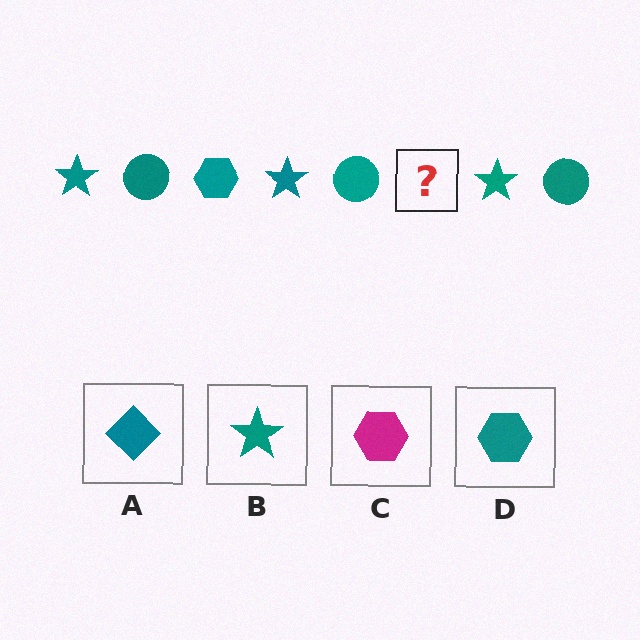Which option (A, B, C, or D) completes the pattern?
D.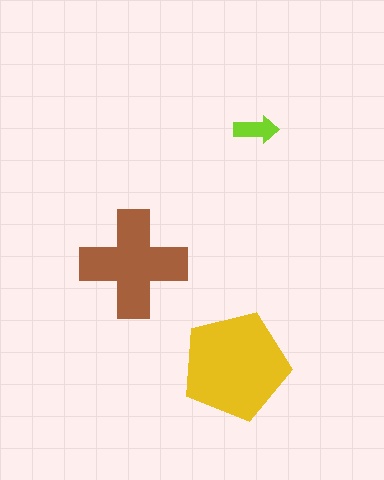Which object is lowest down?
The yellow pentagon is bottommost.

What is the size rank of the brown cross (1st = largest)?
2nd.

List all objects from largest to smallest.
The yellow pentagon, the brown cross, the lime arrow.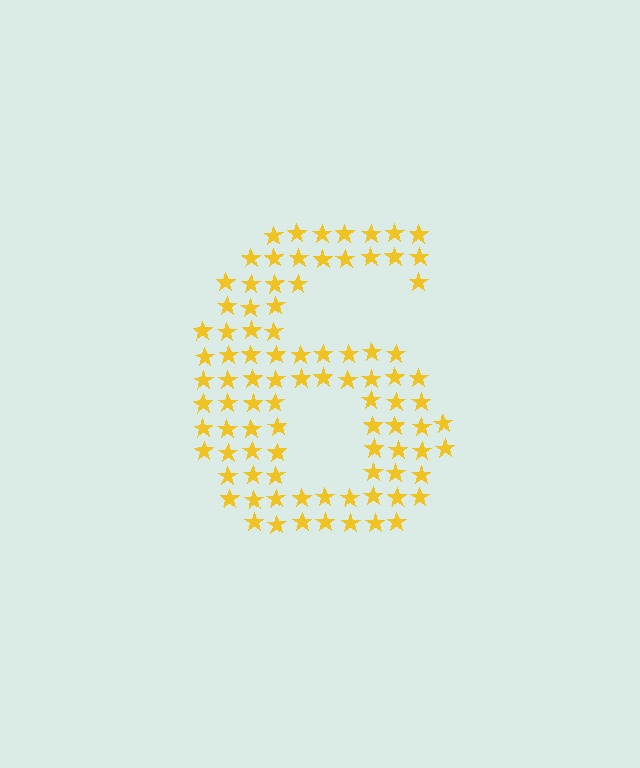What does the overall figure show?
The overall figure shows the digit 6.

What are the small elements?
The small elements are stars.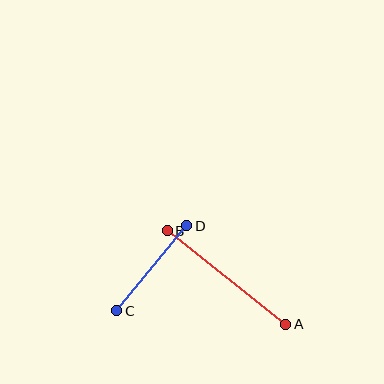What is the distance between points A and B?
The distance is approximately 151 pixels.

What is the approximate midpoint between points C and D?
The midpoint is at approximately (152, 268) pixels.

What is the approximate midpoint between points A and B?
The midpoint is at approximately (226, 278) pixels.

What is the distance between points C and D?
The distance is approximately 110 pixels.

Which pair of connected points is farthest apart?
Points A and B are farthest apart.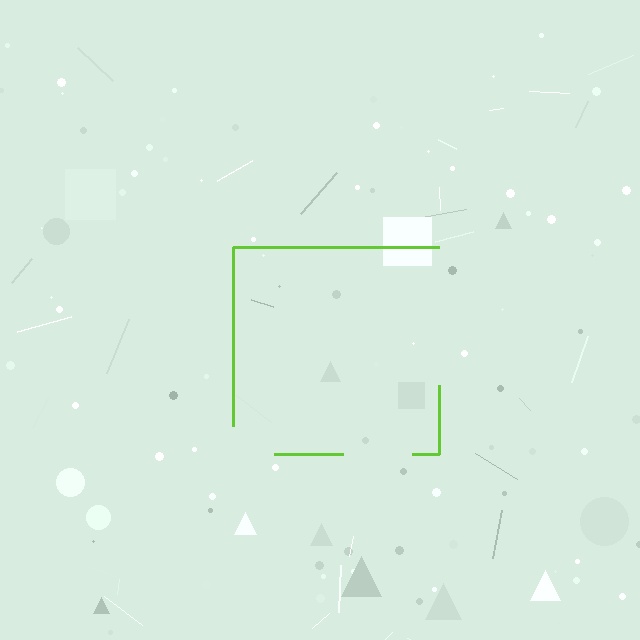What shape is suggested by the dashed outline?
The dashed outline suggests a square.